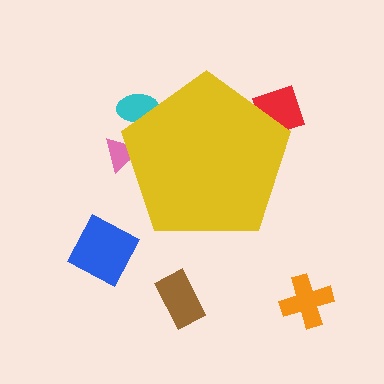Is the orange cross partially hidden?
No, the orange cross is fully visible.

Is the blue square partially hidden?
No, the blue square is fully visible.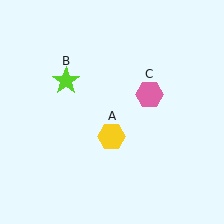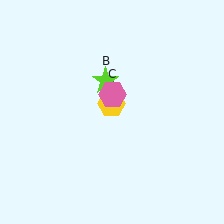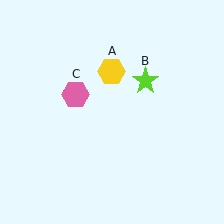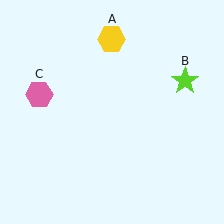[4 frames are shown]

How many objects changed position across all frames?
3 objects changed position: yellow hexagon (object A), lime star (object B), pink hexagon (object C).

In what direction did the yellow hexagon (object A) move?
The yellow hexagon (object A) moved up.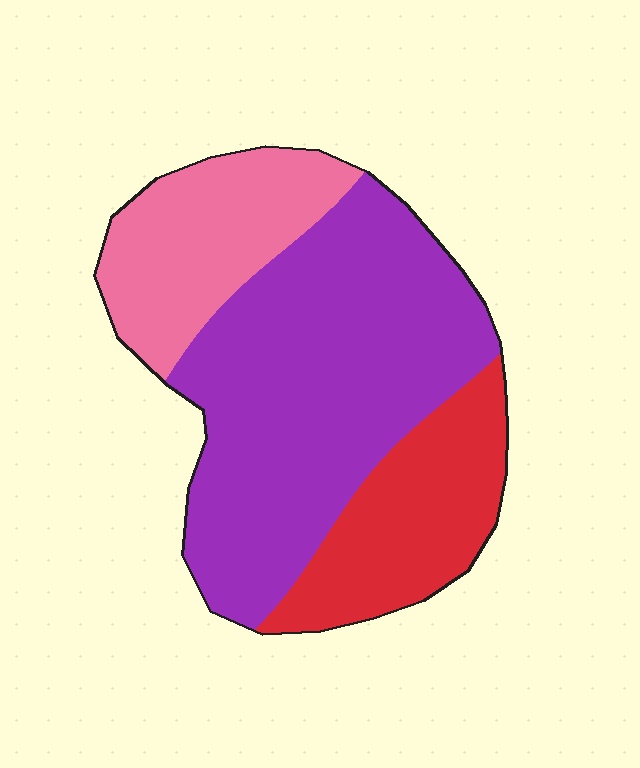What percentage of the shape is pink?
Pink covers about 20% of the shape.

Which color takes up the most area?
Purple, at roughly 55%.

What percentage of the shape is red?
Red takes up about one fifth (1/5) of the shape.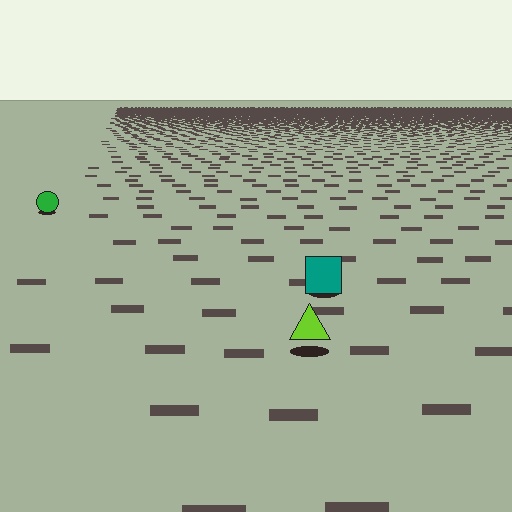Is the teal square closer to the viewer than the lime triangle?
No. The lime triangle is closer — you can tell from the texture gradient: the ground texture is coarser near it.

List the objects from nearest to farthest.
From nearest to farthest: the lime triangle, the teal square, the green circle.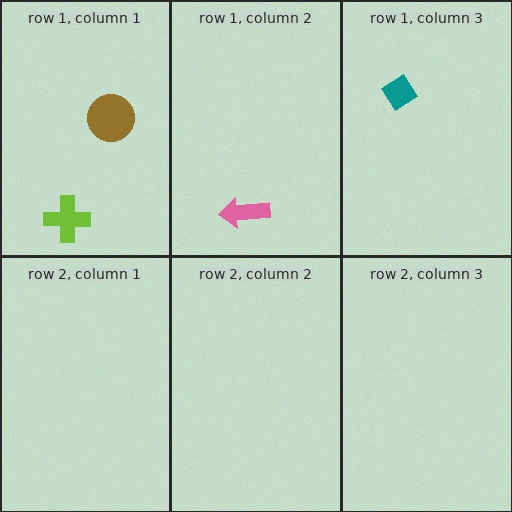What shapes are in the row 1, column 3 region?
The teal diamond.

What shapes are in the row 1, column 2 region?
The pink arrow.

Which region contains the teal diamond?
The row 1, column 3 region.